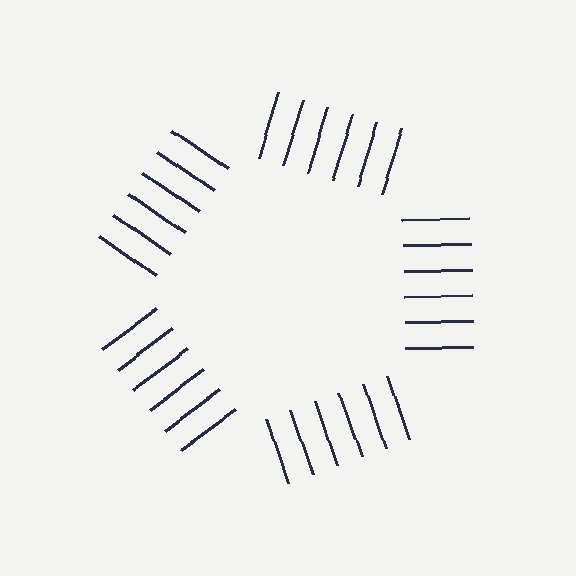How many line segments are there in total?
30 — 6 along each of the 5 edges.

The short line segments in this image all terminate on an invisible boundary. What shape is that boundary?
An illusory pentagon — the line segments terminate on its edges but no continuous stroke is drawn.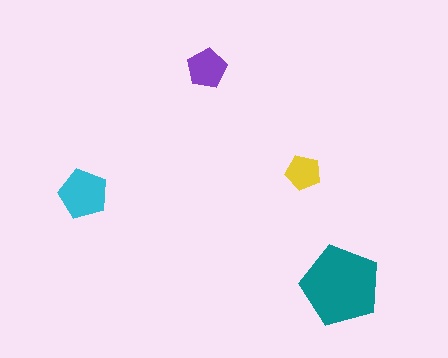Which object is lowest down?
The teal pentagon is bottommost.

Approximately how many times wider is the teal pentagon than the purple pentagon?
About 2 times wider.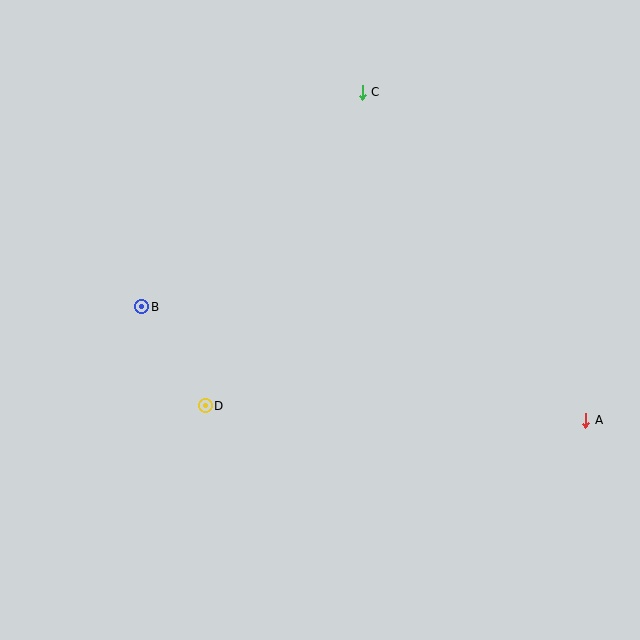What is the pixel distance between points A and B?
The distance between A and B is 458 pixels.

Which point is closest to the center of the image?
Point D at (205, 406) is closest to the center.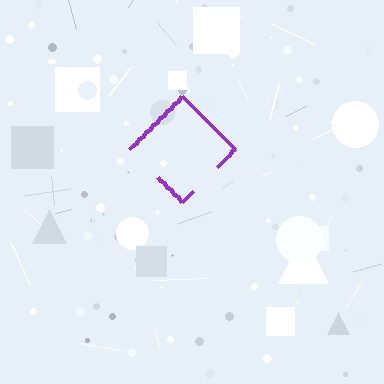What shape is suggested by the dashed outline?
The dashed outline suggests a diamond.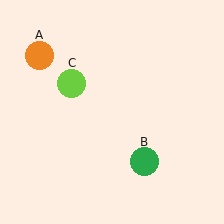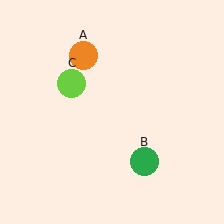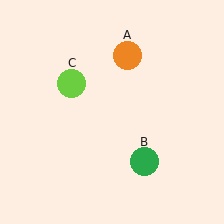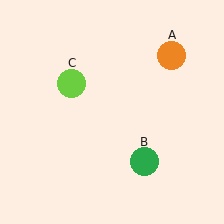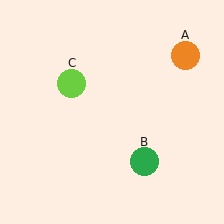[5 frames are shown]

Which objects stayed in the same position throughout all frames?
Green circle (object B) and lime circle (object C) remained stationary.